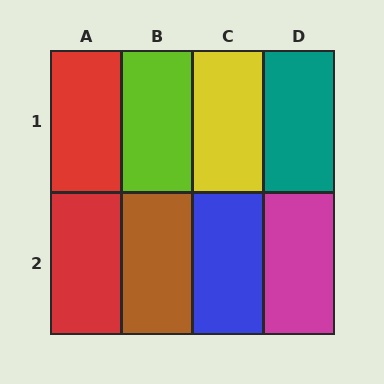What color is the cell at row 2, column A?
Red.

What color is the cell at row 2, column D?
Magenta.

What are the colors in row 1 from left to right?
Red, lime, yellow, teal.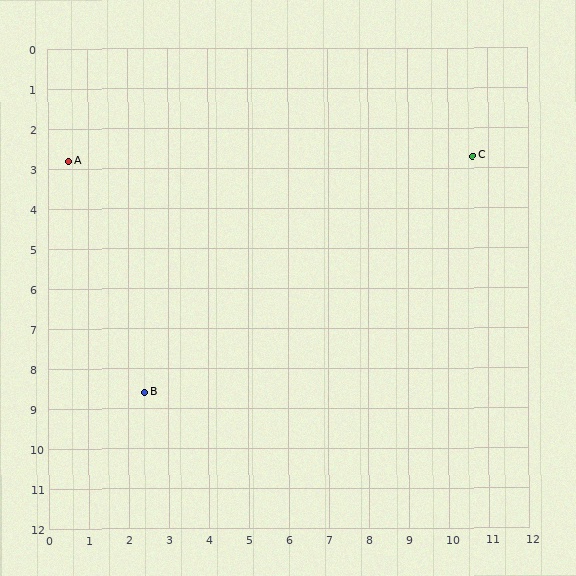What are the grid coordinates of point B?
Point B is at approximately (2.4, 8.6).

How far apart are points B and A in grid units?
Points B and A are about 6.1 grid units apart.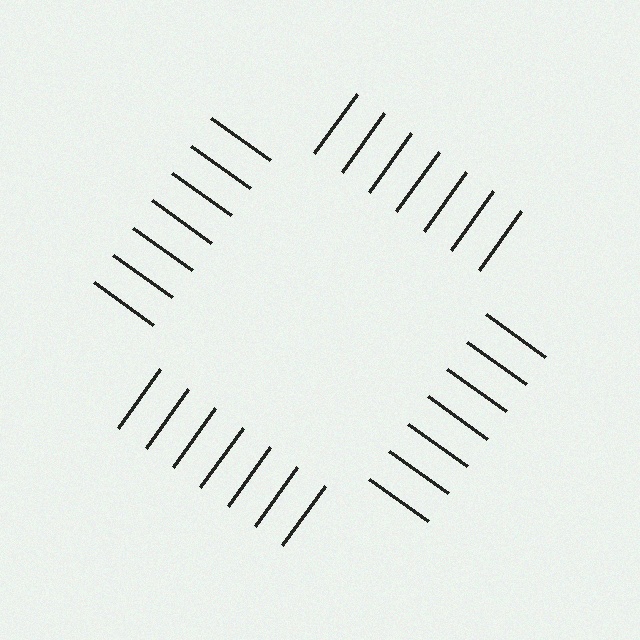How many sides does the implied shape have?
4 sides — the line-ends trace a square.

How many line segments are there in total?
28 — 7 along each of the 4 edges.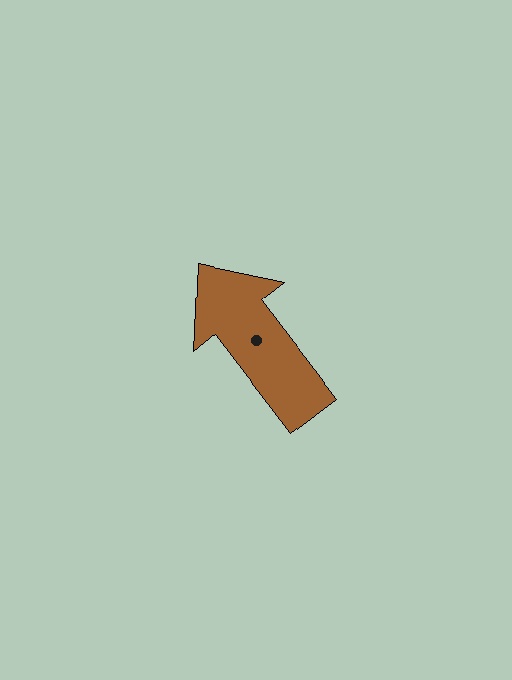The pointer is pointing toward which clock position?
Roughly 11 o'clock.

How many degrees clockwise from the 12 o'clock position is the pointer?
Approximately 322 degrees.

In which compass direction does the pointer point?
Northwest.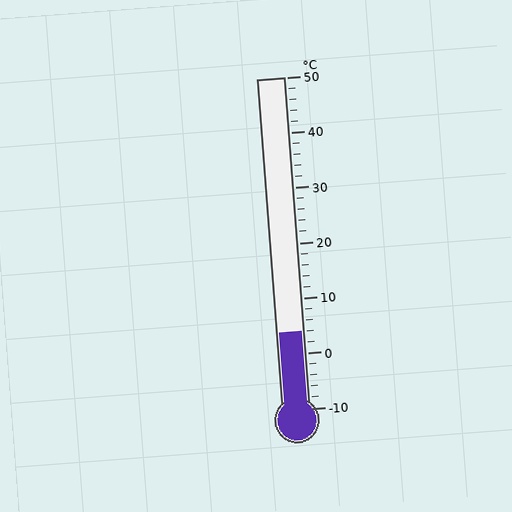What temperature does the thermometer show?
The thermometer shows approximately 4°C.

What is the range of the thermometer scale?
The thermometer scale ranges from -10°C to 50°C.